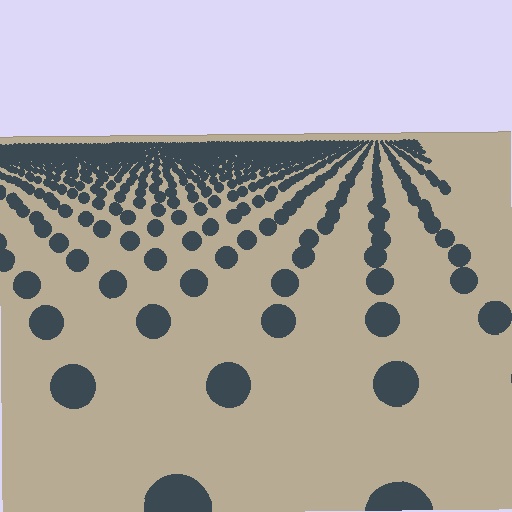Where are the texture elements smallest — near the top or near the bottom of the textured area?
Near the top.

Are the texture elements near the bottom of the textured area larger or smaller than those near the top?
Larger. Near the bottom, elements are closer to the viewer and appear at a bigger on-screen size.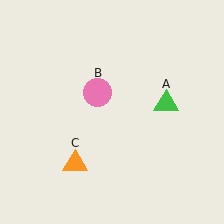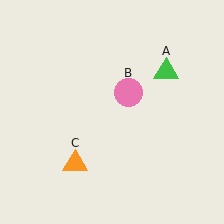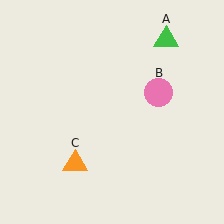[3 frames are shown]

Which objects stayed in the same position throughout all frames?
Orange triangle (object C) remained stationary.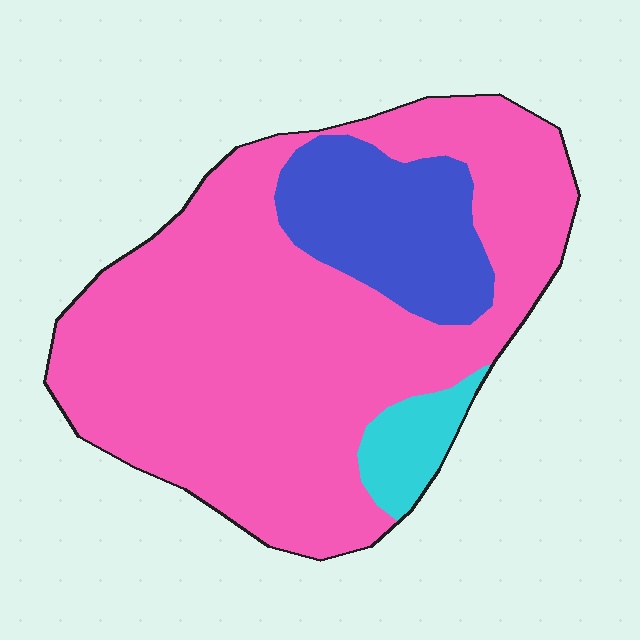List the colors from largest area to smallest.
From largest to smallest: pink, blue, cyan.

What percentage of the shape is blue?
Blue covers about 20% of the shape.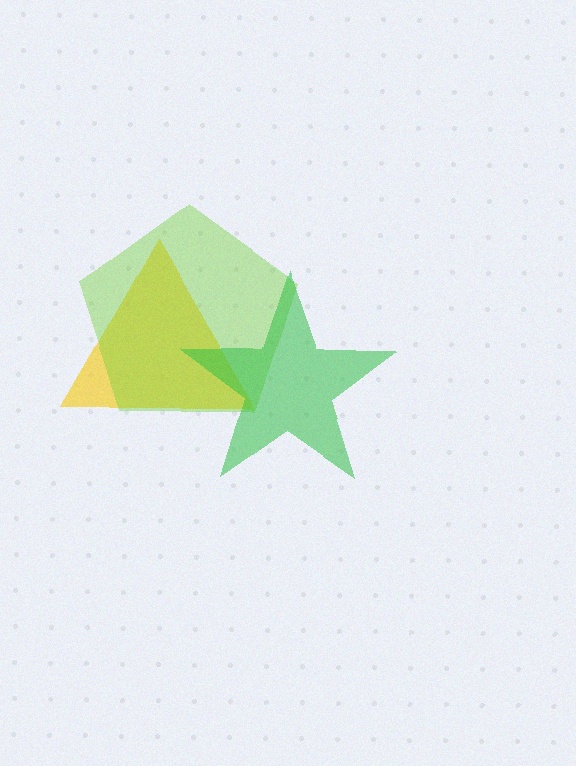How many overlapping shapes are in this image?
There are 3 overlapping shapes in the image.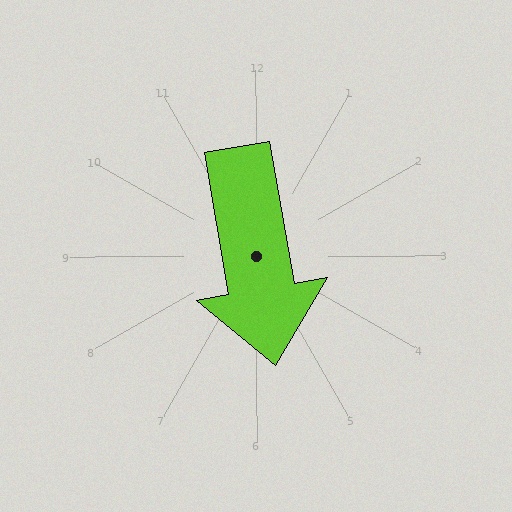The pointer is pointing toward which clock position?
Roughly 6 o'clock.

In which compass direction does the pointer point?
South.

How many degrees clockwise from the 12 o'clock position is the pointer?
Approximately 170 degrees.